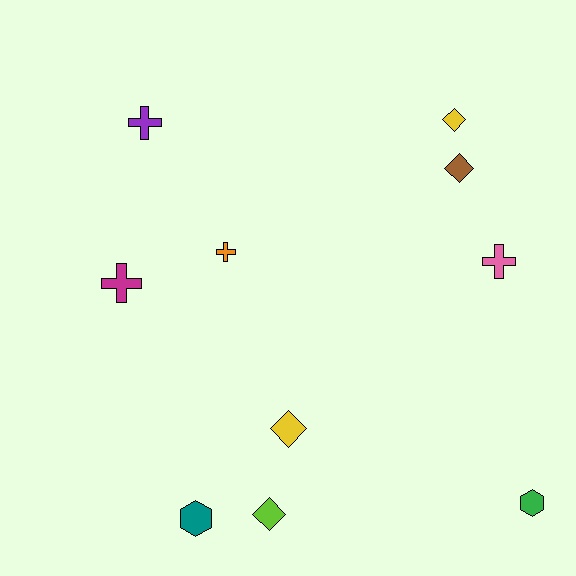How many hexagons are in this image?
There are 2 hexagons.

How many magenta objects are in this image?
There is 1 magenta object.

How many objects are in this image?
There are 10 objects.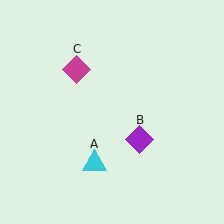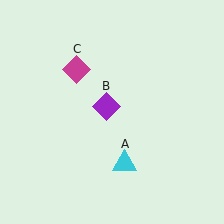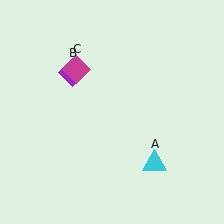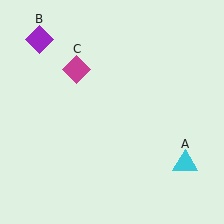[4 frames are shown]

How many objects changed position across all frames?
2 objects changed position: cyan triangle (object A), purple diamond (object B).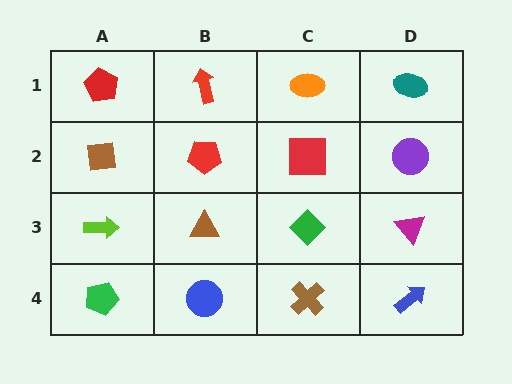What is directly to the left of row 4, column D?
A brown cross.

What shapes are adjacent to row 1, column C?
A red square (row 2, column C), a red arrow (row 1, column B), a teal ellipse (row 1, column D).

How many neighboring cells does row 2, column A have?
3.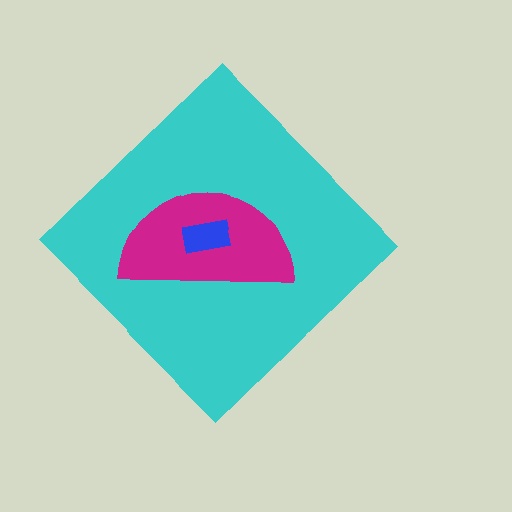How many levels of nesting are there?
3.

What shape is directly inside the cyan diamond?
The magenta semicircle.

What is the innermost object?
The blue rectangle.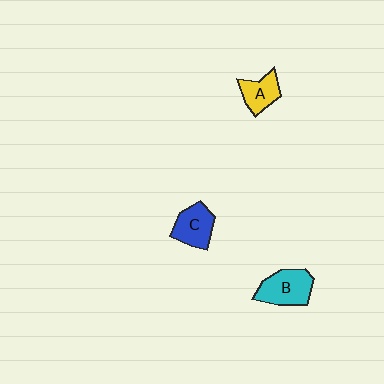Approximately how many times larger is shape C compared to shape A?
Approximately 1.2 times.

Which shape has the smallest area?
Shape A (yellow).